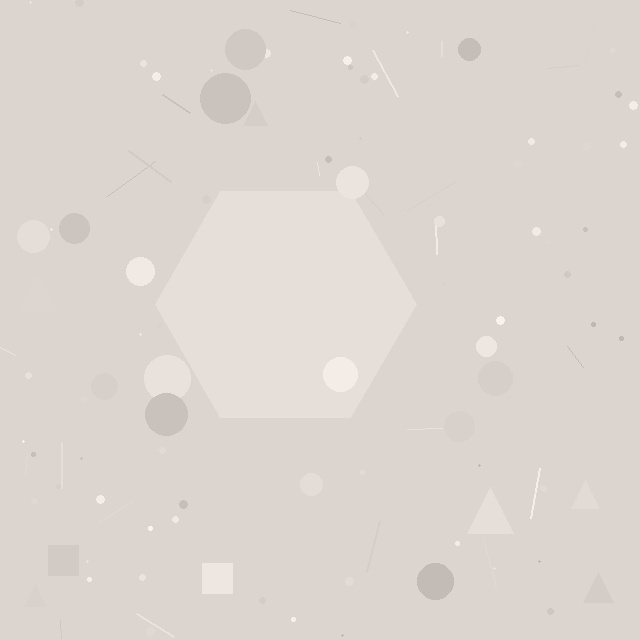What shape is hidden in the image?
A hexagon is hidden in the image.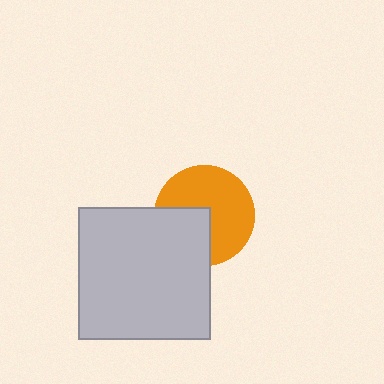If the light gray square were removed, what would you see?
You would see the complete orange circle.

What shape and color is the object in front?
The object in front is a light gray square.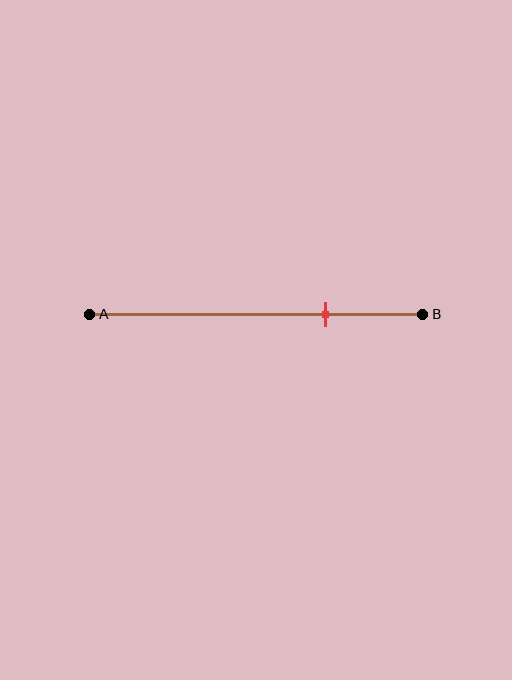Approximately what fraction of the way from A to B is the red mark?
The red mark is approximately 70% of the way from A to B.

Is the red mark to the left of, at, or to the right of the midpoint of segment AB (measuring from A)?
The red mark is to the right of the midpoint of segment AB.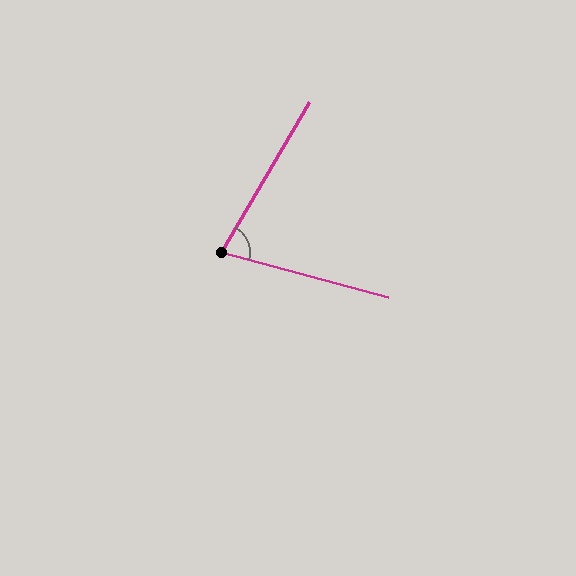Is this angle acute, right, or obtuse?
It is acute.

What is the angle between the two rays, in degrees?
Approximately 75 degrees.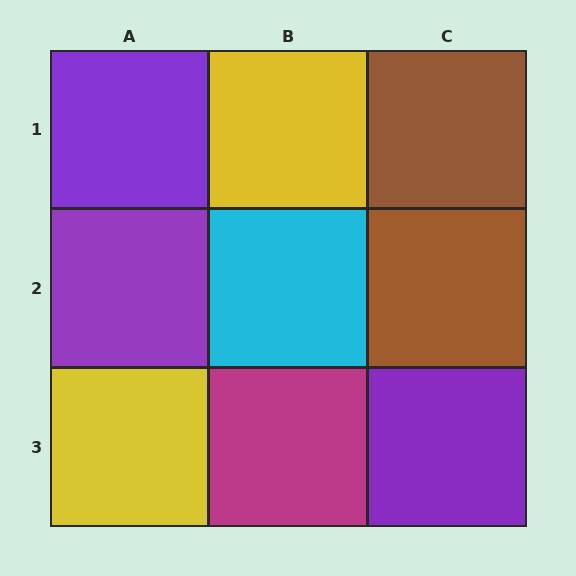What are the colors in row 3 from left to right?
Yellow, magenta, purple.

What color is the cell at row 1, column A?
Purple.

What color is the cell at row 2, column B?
Cyan.